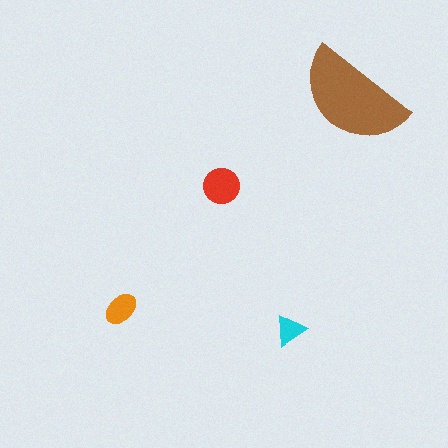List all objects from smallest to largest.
The cyan triangle, the orange ellipse, the red circle, the brown semicircle.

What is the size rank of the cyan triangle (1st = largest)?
4th.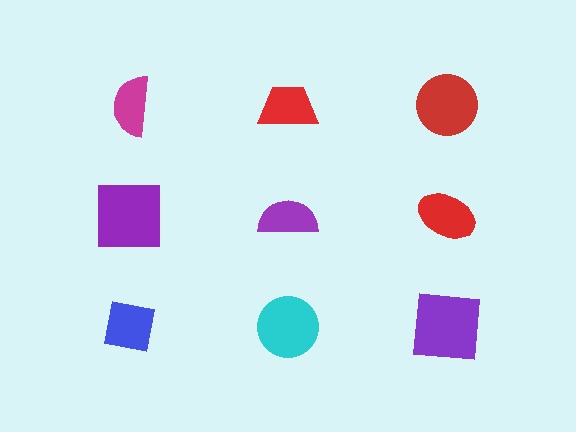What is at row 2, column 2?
A purple semicircle.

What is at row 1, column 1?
A magenta semicircle.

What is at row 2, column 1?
A purple square.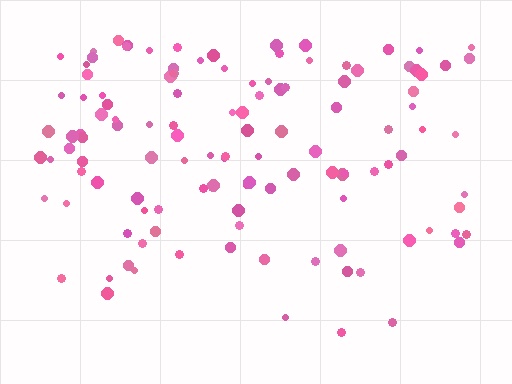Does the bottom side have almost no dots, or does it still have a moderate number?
Still a moderate number, just noticeably fewer than the top.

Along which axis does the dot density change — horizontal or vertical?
Vertical.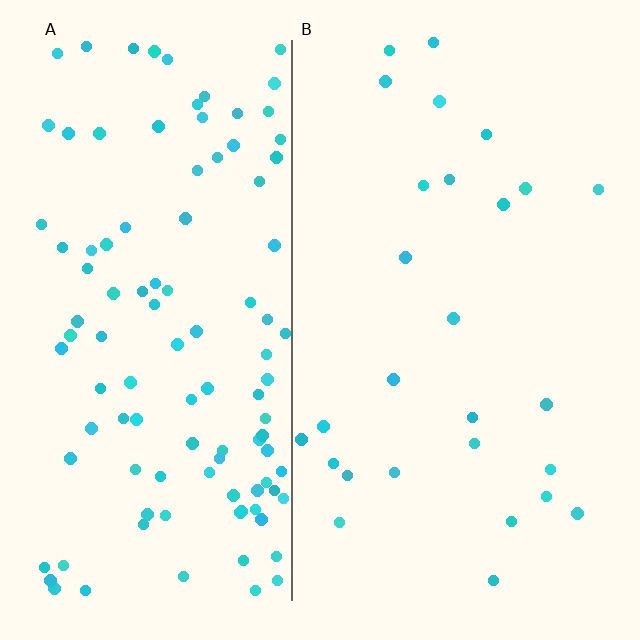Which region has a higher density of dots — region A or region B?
A (the left).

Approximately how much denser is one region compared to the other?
Approximately 4.0× — region A over region B.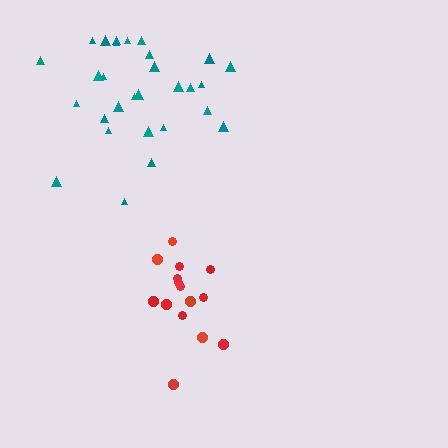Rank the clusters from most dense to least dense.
red, teal.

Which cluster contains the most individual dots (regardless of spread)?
Teal (29).